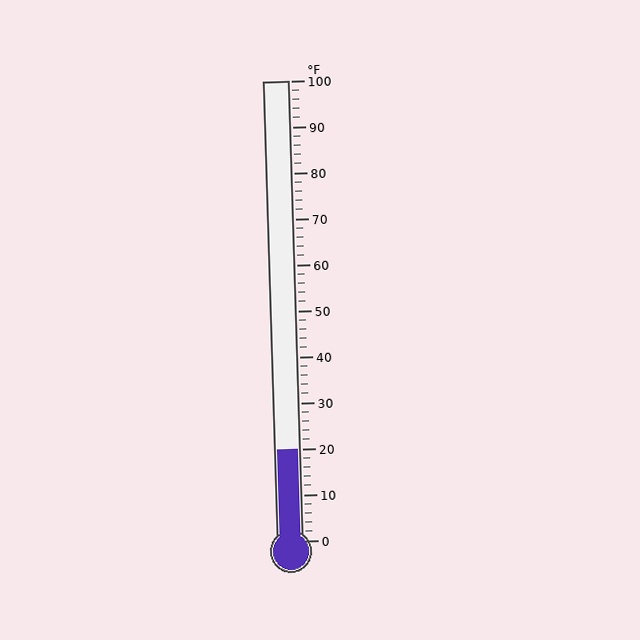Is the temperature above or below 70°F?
The temperature is below 70°F.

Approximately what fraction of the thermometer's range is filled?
The thermometer is filled to approximately 20% of its range.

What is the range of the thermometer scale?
The thermometer scale ranges from 0°F to 100°F.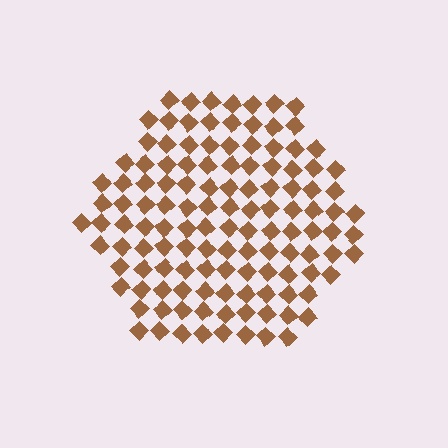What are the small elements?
The small elements are diamonds.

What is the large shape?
The large shape is a hexagon.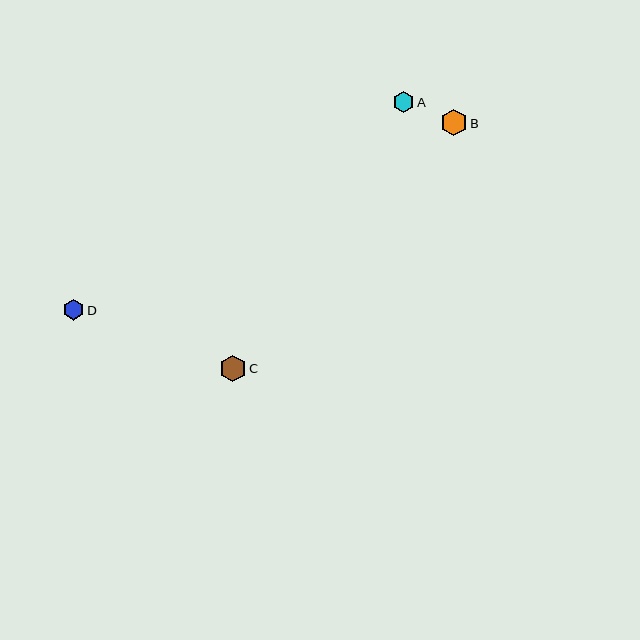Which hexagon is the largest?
Hexagon C is the largest with a size of approximately 27 pixels.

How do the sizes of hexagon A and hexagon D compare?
Hexagon A and hexagon D are approximately the same size.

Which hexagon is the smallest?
Hexagon D is the smallest with a size of approximately 21 pixels.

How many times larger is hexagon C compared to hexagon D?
Hexagon C is approximately 1.3 times the size of hexagon D.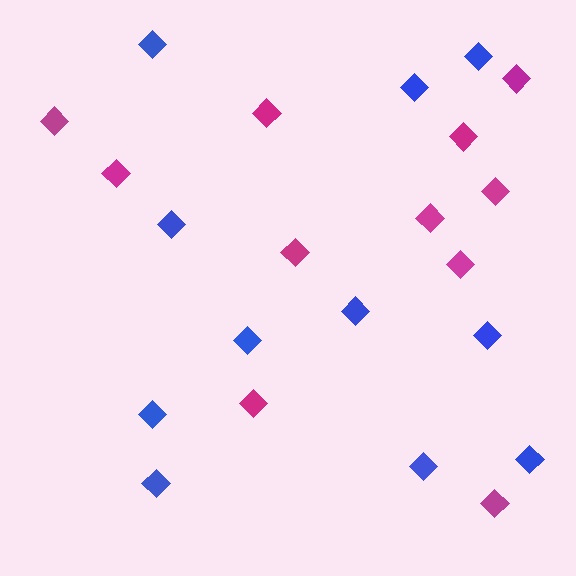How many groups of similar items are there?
There are 2 groups: one group of magenta diamonds (11) and one group of blue diamonds (11).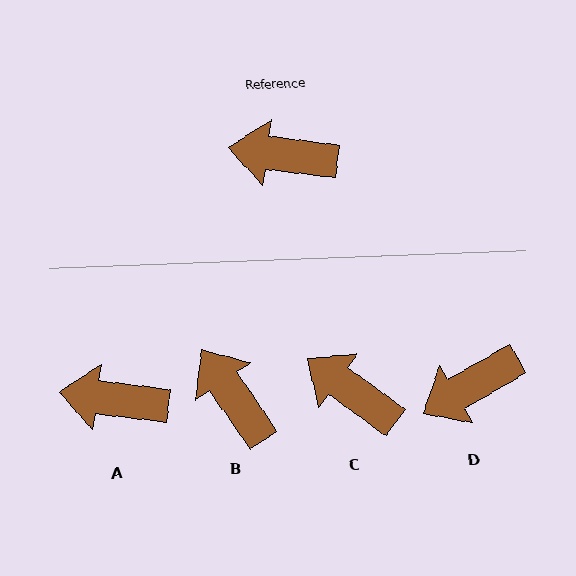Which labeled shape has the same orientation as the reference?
A.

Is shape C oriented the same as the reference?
No, it is off by about 28 degrees.